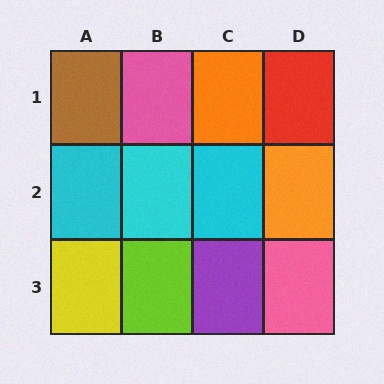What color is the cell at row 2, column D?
Orange.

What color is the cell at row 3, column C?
Purple.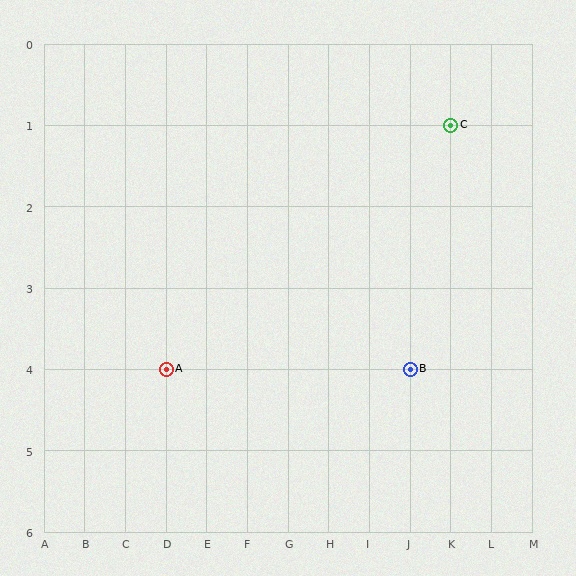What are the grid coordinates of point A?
Point A is at grid coordinates (D, 4).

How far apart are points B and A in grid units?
Points B and A are 6 columns apart.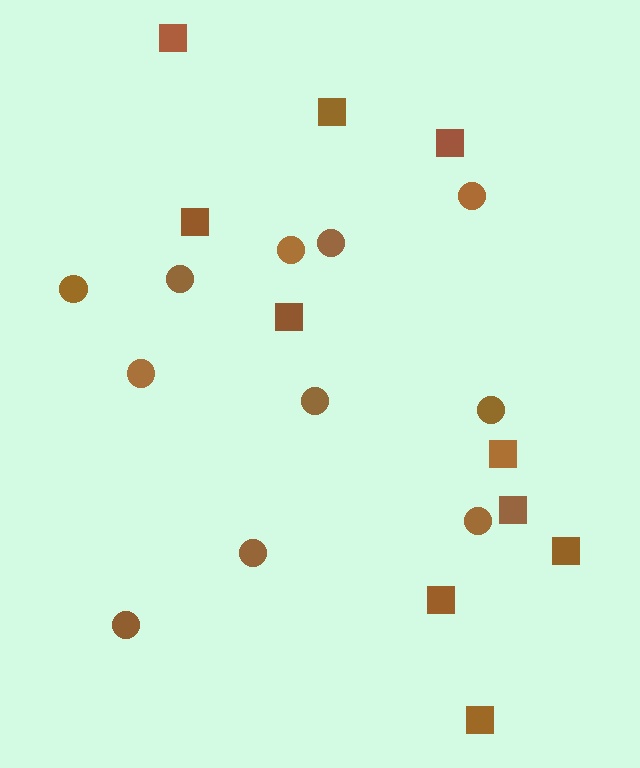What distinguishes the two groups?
There are 2 groups: one group of circles (11) and one group of squares (10).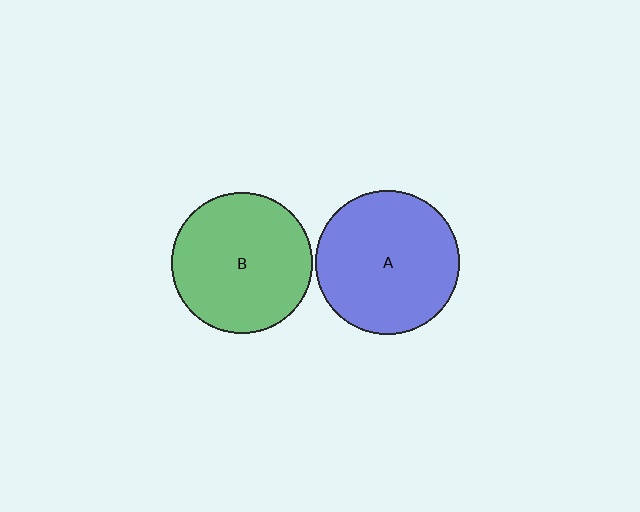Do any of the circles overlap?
No, none of the circles overlap.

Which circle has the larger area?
Circle A (blue).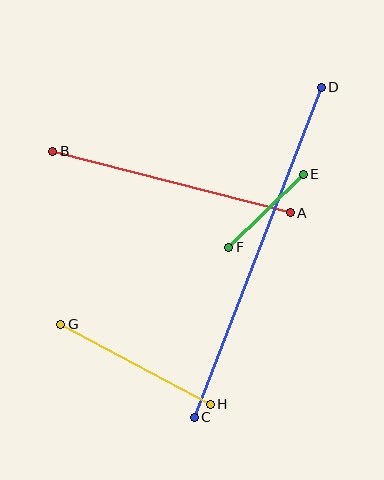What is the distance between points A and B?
The distance is approximately 245 pixels.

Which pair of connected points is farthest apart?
Points C and D are farthest apart.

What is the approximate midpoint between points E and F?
The midpoint is at approximately (266, 211) pixels.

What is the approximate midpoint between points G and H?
The midpoint is at approximately (136, 364) pixels.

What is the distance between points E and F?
The distance is approximately 104 pixels.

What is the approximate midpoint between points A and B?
The midpoint is at approximately (172, 182) pixels.